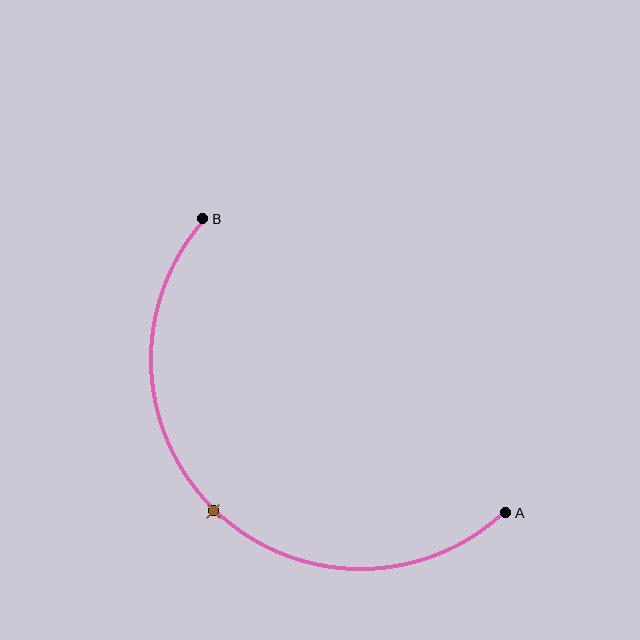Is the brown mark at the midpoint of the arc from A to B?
Yes. The brown mark lies on the arc at equal arc-length from both A and B — it is the arc midpoint.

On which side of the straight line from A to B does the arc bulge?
The arc bulges below and to the left of the straight line connecting A and B.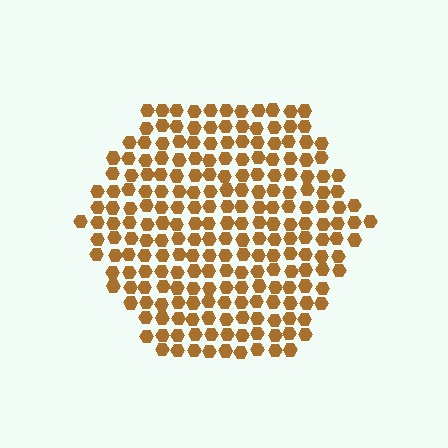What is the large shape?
The large shape is a hexagon.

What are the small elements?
The small elements are hexagons.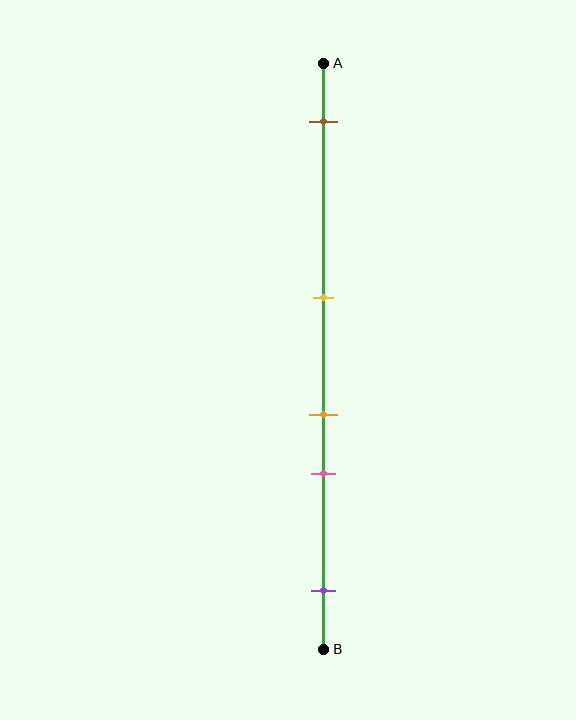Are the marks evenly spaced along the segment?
No, the marks are not evenly spaced.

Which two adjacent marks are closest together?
The orange and pink marks are the closest adjacent pair.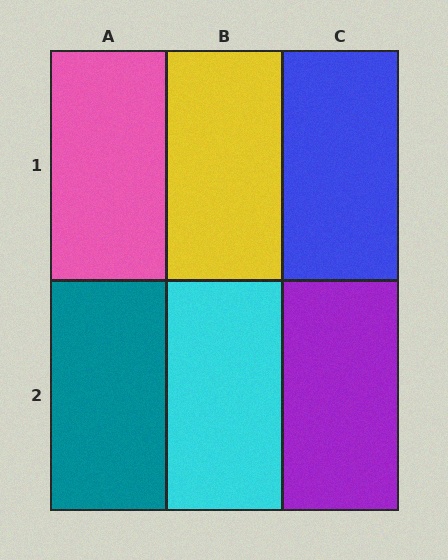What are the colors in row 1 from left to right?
Pink, yellow, blue.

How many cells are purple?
1 cell is purple.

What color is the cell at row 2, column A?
Teal.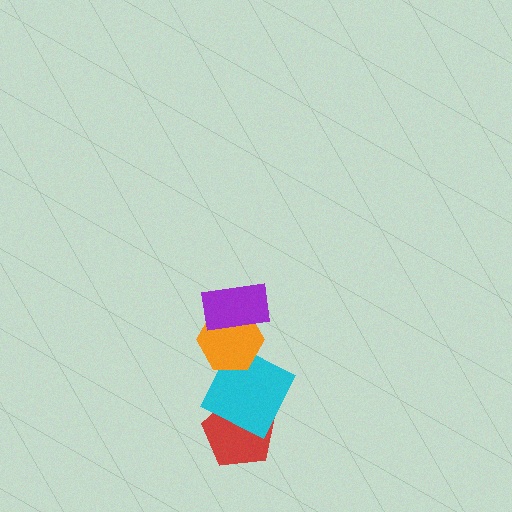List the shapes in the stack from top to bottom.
From top to bottom: the purple rectangle, the orange hexagon, the cyan square, the red pentagon.